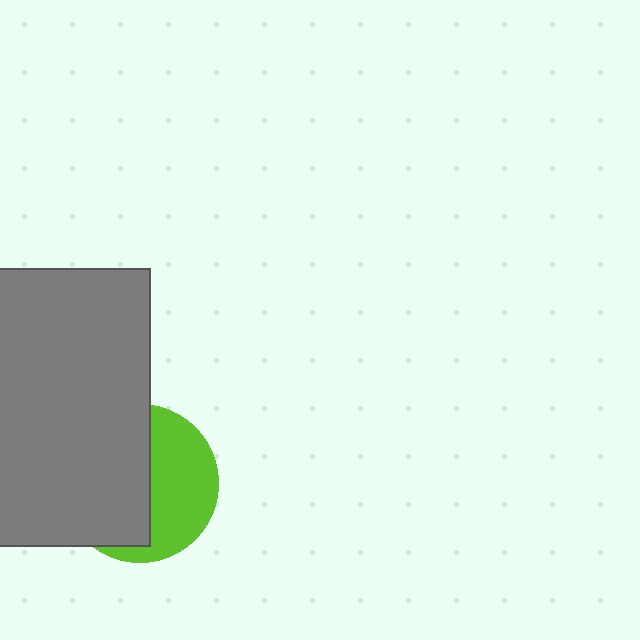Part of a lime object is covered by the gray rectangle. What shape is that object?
It is a circle.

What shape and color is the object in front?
The object in front is a gray rectangle.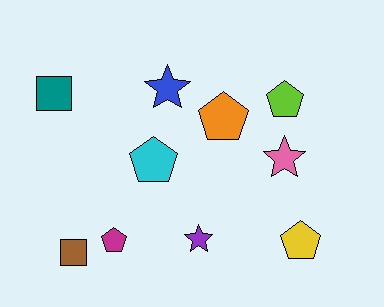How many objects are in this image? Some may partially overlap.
There are 10 objects.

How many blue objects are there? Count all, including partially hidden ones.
There is 1 blue object.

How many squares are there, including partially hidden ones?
There are 2 squares.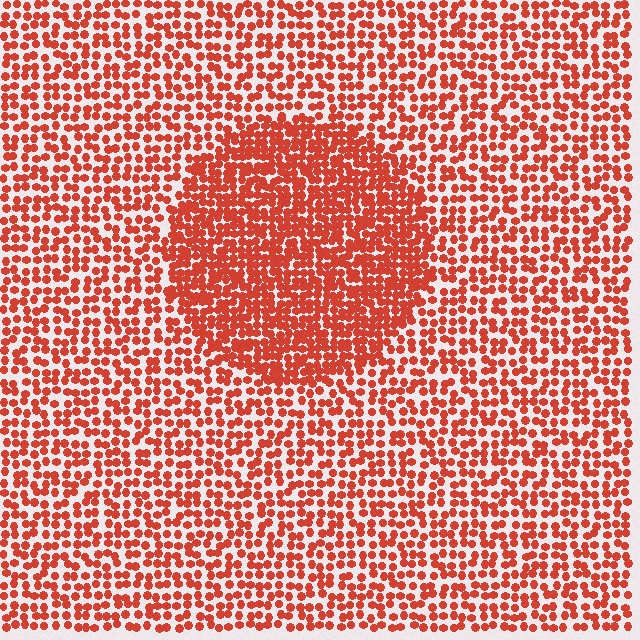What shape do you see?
I see a circle.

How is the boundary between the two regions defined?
The boundary is defined by a change in element density (approximately 1.8x ratio). All elements are the same color, size, and shape.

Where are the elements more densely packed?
The elements are more densely packed inside the circle boundary.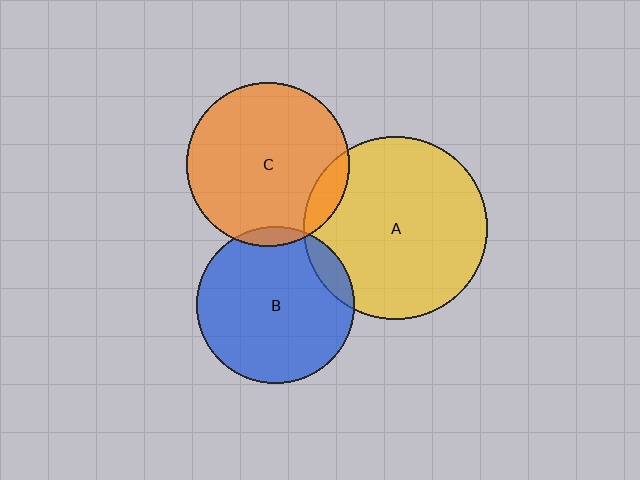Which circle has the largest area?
Circle A (yellow).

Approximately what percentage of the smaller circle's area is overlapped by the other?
Approximately 10%.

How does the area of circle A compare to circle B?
Approximately 1.4 times.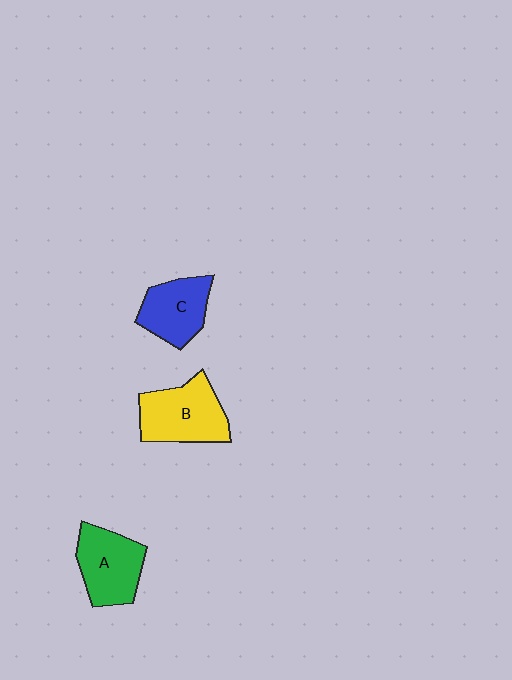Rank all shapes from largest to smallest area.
From largest to smallest: B (yellow), A (green), C (blue).